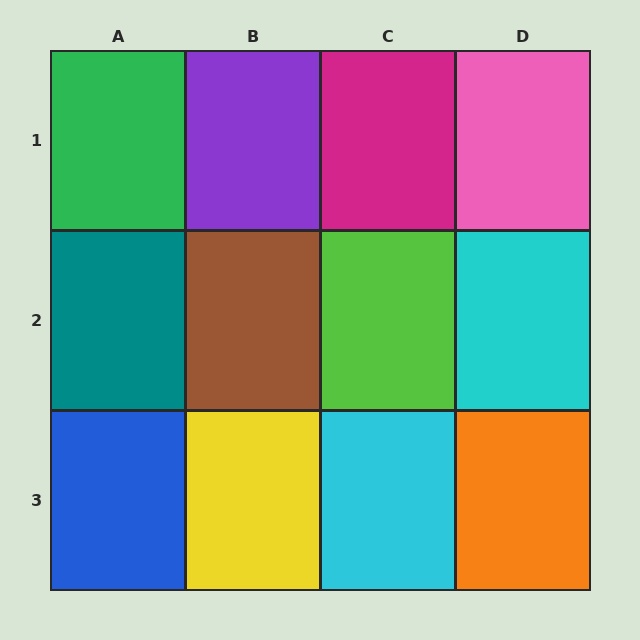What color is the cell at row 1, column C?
Magenta.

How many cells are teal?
1 cell is teal.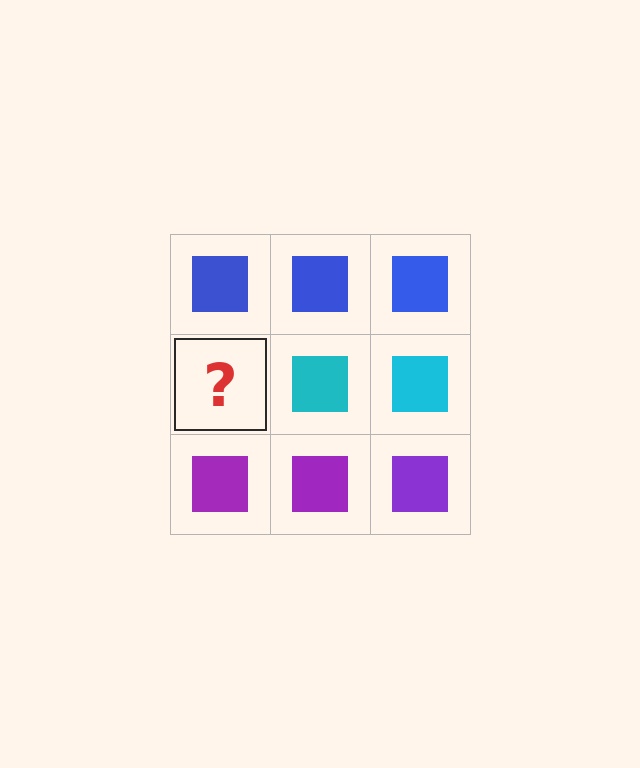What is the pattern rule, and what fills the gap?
The rule is that each row has a consistent color. The gap should be filled with a cyan square.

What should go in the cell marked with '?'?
The missing cell should contain a cyan square.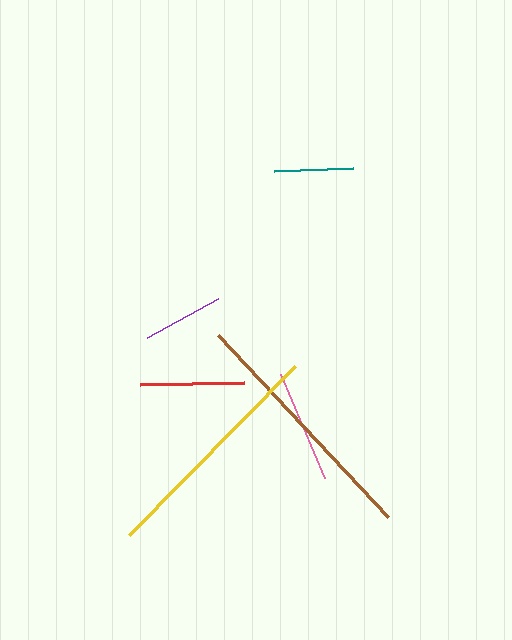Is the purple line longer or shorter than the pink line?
The pink line is longer than the purple line.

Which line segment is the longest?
The brown line is the longest at approximately 249 pixels.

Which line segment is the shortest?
The teal line is the shortest at approximately 79 pixels.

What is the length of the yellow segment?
The yellow segment is approximately 237 pixels long.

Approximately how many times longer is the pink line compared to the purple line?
The pink line is approximately 1.4 times the length of the purple line.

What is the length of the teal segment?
The teal segment is approximately 79 pixels long.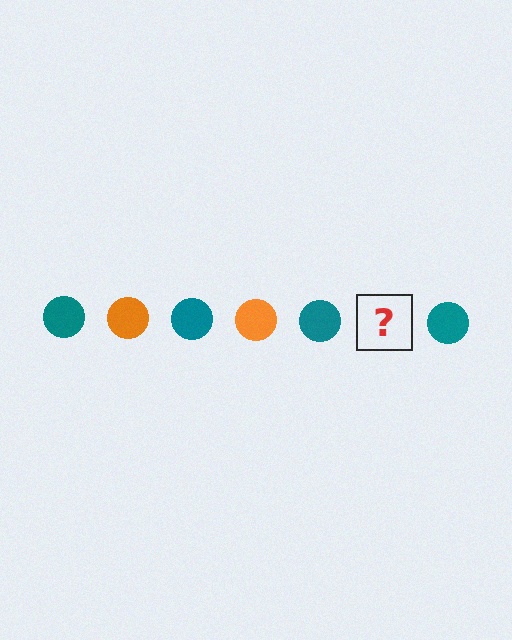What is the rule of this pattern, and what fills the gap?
The rule is that the pattern cycles through teal, orange circles. The gap should be filled with an orange circle.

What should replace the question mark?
The question mark should be replaced with an orange circle.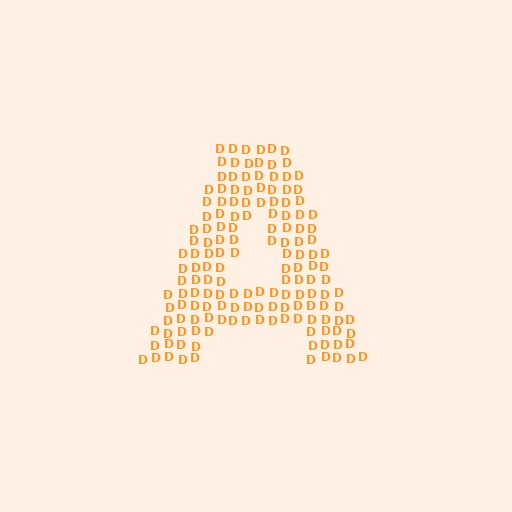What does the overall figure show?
The overall figure shows the letter A.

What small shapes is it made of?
It is made of small letter D's.